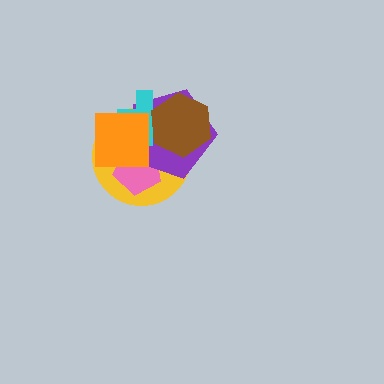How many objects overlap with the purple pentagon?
5 objects overlap with the purple pentagon.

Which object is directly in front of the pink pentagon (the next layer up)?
The purple pentagon is directly in front of the pink pentagon.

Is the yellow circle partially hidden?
Yes, it is partially covered by another shape.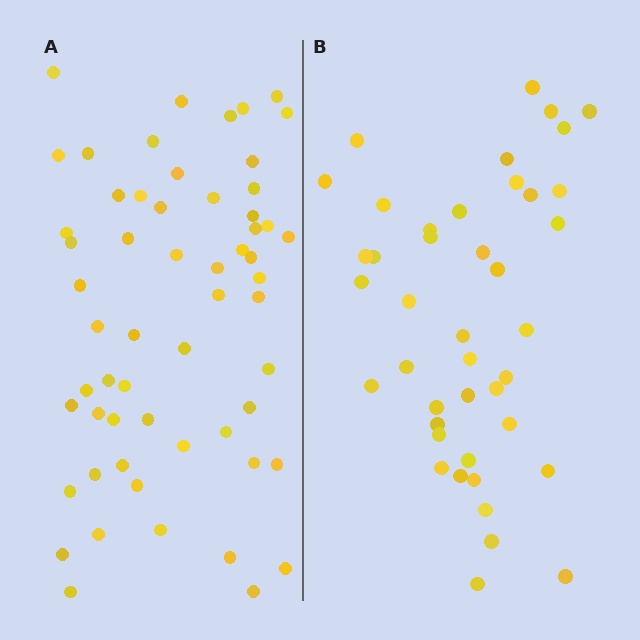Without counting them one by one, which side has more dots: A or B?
Region A (the left region) has more dots.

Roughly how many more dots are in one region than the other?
Region A has approximately 15 more dots than region B.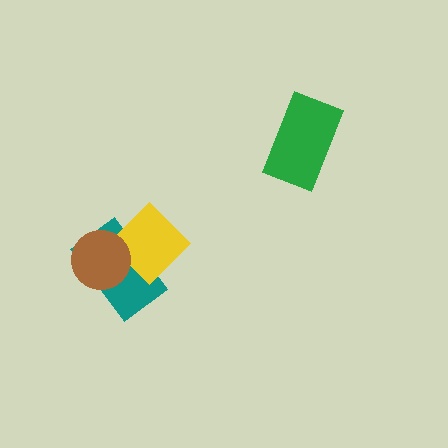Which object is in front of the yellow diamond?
The brown circle is in front of the yellow diamond.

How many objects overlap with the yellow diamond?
2 objects overlap with the yellow diamond.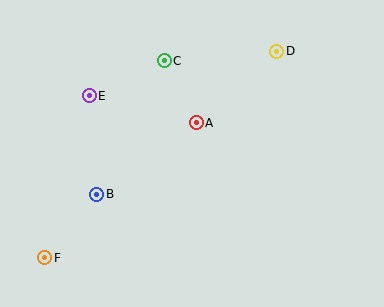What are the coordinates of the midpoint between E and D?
The midpoint between E and D is at (183, 73).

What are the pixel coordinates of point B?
Point B is at (96, 194).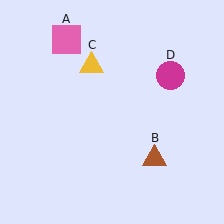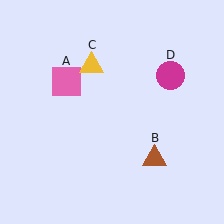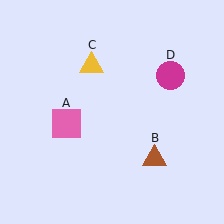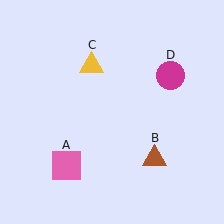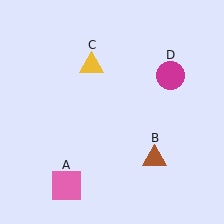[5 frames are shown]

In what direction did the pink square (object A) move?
The pink square (object A) moved down.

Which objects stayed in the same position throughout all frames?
Brown triangle (object B) and yellow triangle (object C) and magenta circle (object D) remained stationary.